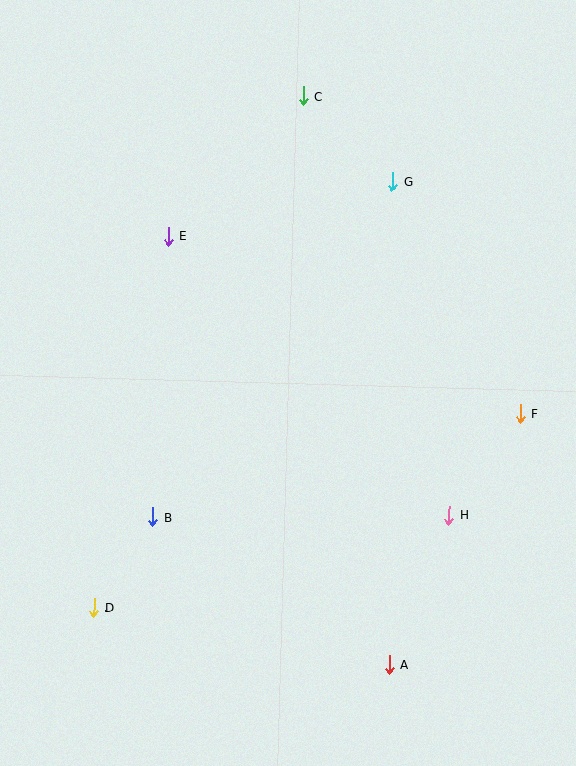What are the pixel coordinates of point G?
Point G is at (393, 181).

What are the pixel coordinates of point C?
Point C is at (304, 96).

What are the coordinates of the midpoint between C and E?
The midpoint between C and E is at (236, 166).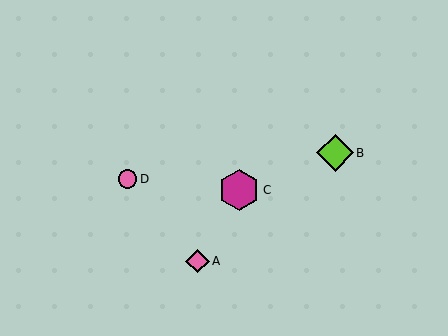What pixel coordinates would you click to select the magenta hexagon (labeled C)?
Click at (239, 190) to select the magenta hexagon C.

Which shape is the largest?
The magenta hexagon (labeled C) is the largest.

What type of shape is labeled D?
Shape D is a pink circle.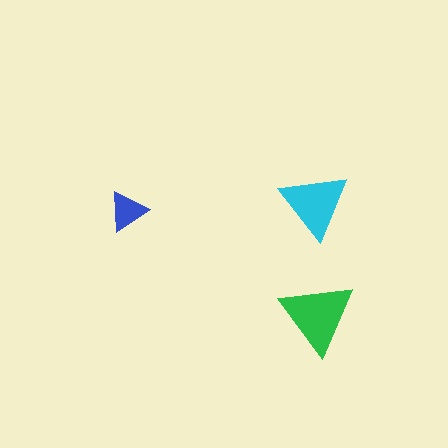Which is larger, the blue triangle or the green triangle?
The green one.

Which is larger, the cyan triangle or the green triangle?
The green one.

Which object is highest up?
The cyan triangle is topmost.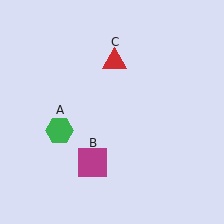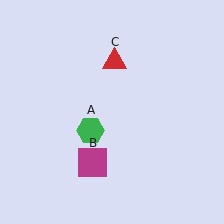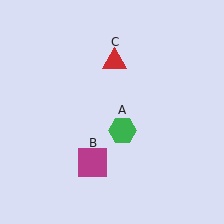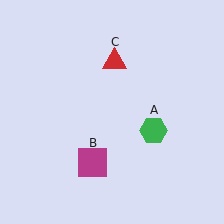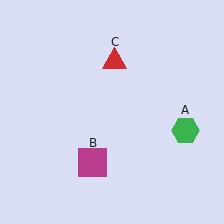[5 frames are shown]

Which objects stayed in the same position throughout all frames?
Magenta square (object B) and red triangle (object C) remained stationary.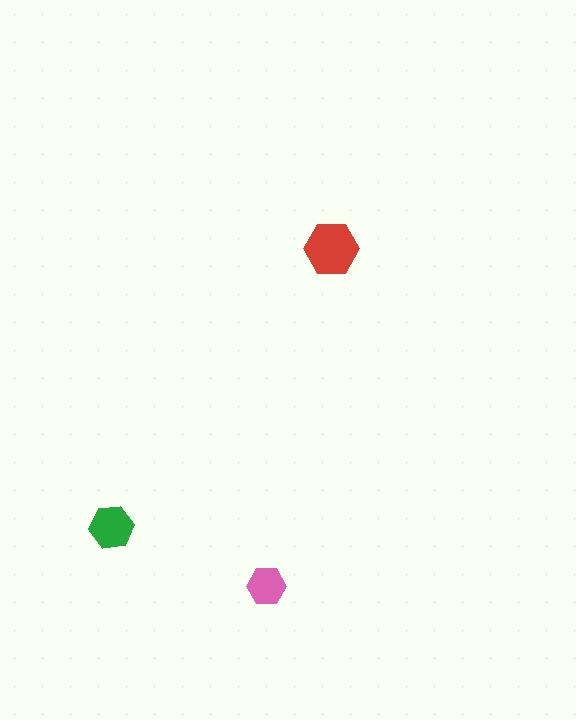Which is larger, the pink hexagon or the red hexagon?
The red one.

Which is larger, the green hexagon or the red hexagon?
The red one.